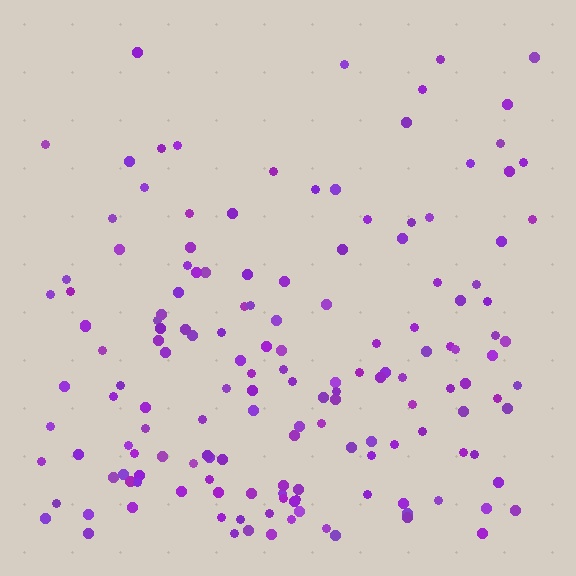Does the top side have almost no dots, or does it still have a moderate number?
Still a moderate number, just noticeably fewer than the bottom.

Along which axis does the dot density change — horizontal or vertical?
Vertical.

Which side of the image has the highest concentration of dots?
The bottom.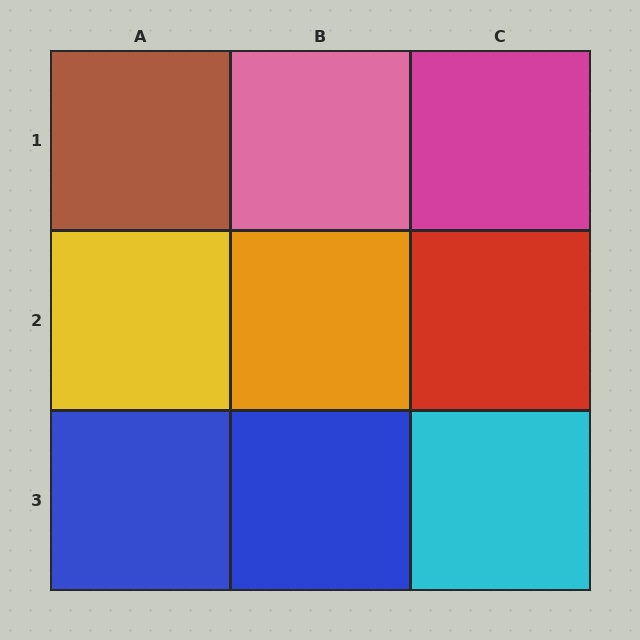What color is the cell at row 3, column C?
Cyan.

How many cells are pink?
1 cell is pink.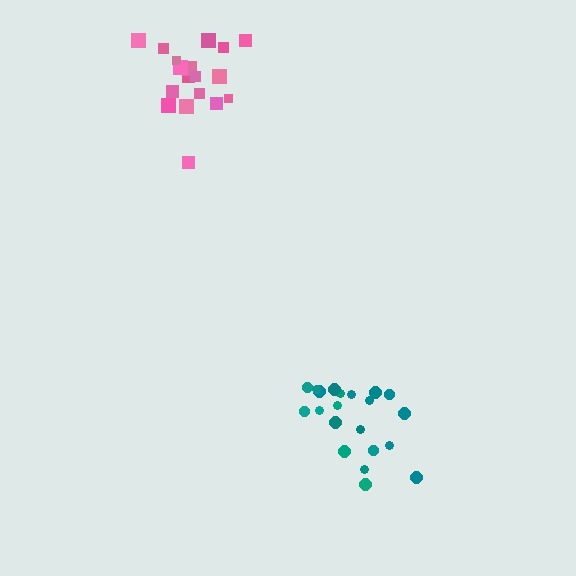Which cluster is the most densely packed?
Pink.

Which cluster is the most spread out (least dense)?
Teal.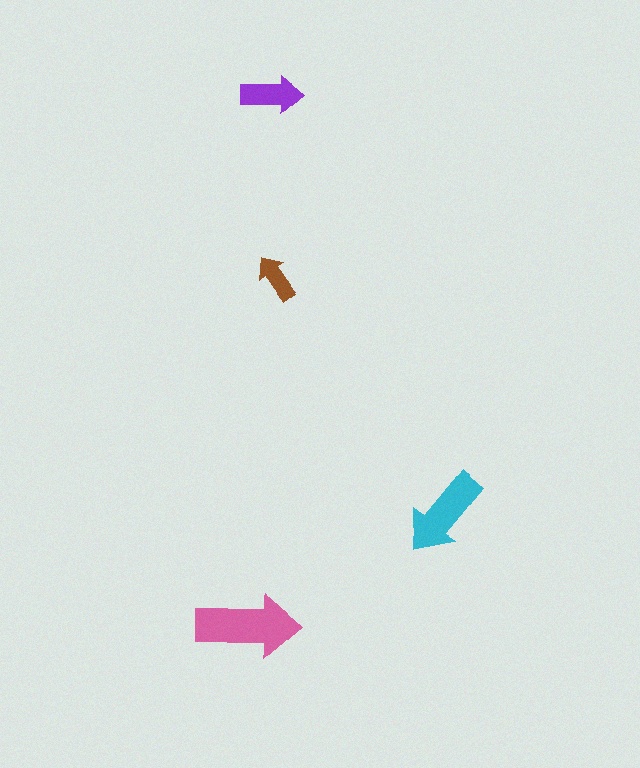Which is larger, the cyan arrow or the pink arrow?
The pink one.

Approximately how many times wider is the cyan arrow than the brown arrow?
About 2 times wider.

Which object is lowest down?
The pink arrow is bottommost.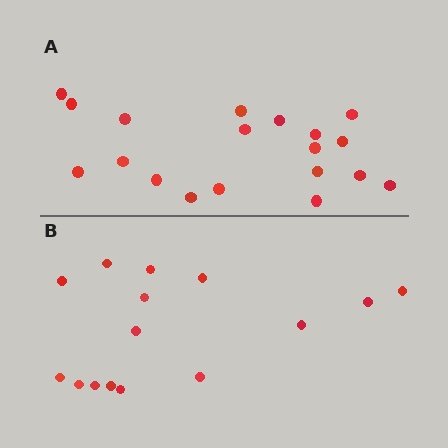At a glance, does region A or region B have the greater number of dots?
Region A (the top region) has more dots.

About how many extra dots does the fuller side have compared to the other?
Region A has about 4 more dots than region B.